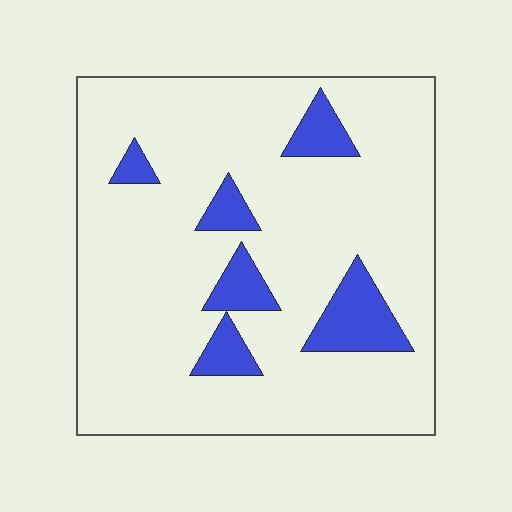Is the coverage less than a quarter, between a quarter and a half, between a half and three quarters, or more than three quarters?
Less than a quarter.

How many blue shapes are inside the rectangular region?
6.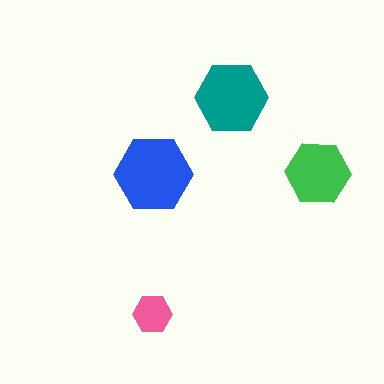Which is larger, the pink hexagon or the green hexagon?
The green one.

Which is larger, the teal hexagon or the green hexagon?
The teal one.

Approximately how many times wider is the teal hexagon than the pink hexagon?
About 2 times wider.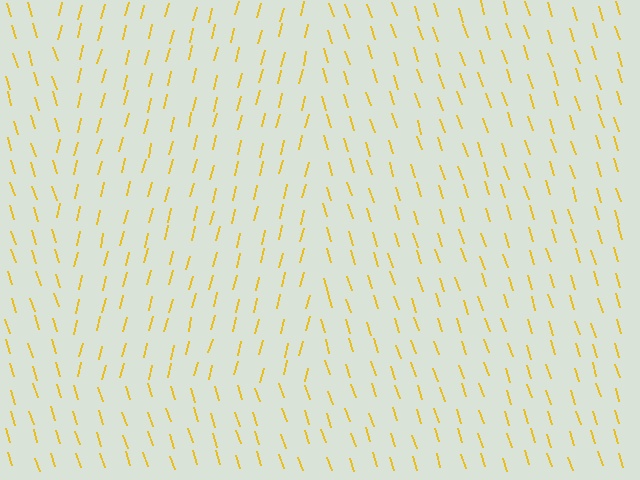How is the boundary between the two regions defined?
The boundary is defined purely by a change in line orientation (approximately 32 degrees difference). All lines are the same color and thickness.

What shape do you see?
I see a rectangle.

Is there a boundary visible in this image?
Yes, there is a texture boundary formed by a change in line orientation.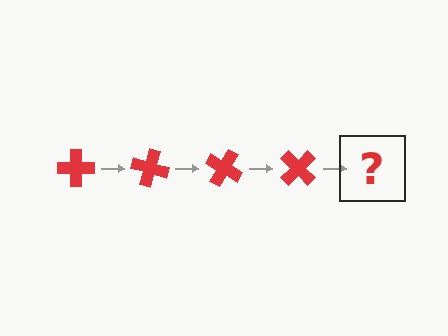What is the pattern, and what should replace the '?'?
The pattern is that the cross rotates 15 degrees each step. The '?' should be a red cross rotated 60 degrees.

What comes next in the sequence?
The next element should be a red cross rotated 60 degrees.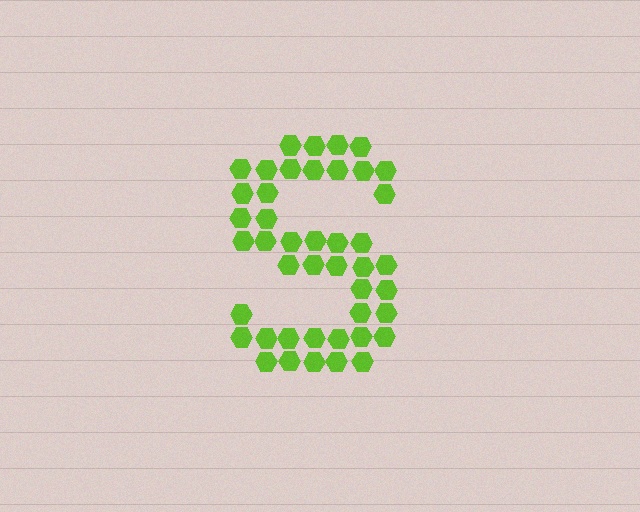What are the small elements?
The small elements are hexagons.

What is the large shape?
The large shape is the letter S.